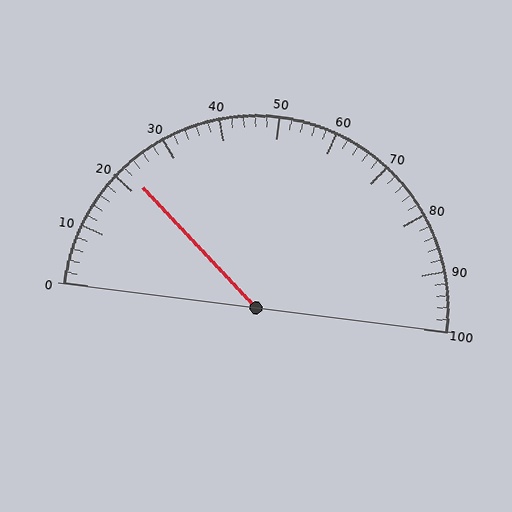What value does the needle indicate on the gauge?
The needle indicates approximately 22.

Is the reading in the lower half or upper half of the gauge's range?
The reading is in the lower half of the range (0 to 100).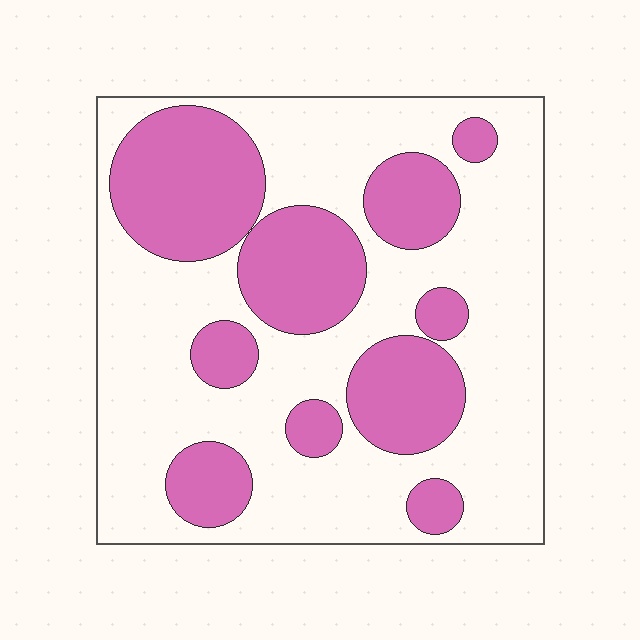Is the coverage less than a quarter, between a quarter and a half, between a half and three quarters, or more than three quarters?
Between a quarter and a half.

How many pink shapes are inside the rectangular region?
10.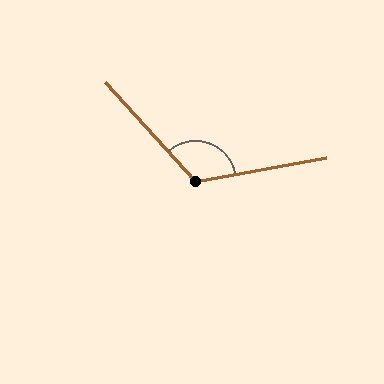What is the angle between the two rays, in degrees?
Approximately 121 degrees.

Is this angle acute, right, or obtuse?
It is obtuse.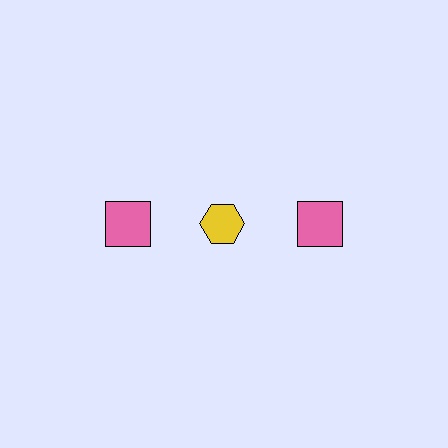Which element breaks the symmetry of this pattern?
The yellow hexagon in the top row, second from left column breaks the symmetry. All other shapes are pink squares.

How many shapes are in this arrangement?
There are 3 shapes arranged in a grid pattern.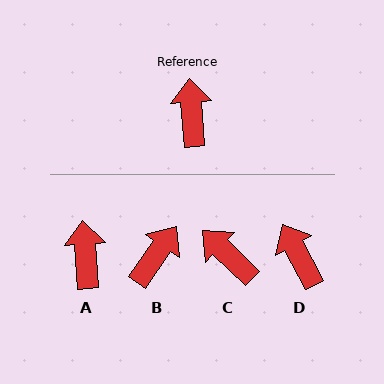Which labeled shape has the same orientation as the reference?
A.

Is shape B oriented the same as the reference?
No, it is off by about 39 degrees.